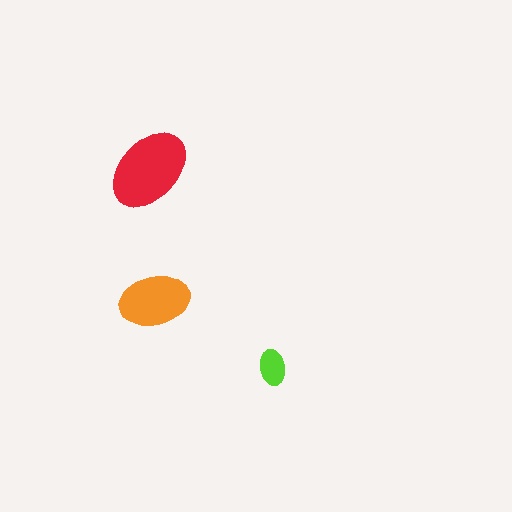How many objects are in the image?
There are 3 objects in the image.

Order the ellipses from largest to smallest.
the red one, the orange one, the lime one.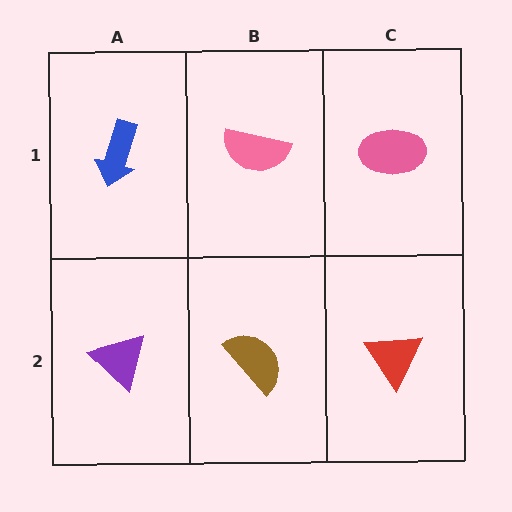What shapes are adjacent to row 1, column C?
A red triangle (row 2, column C), a pink semicircle (row 1, column B).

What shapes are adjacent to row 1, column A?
A purple triangle (row 2, column A), a pink semicircle (row 1, column B).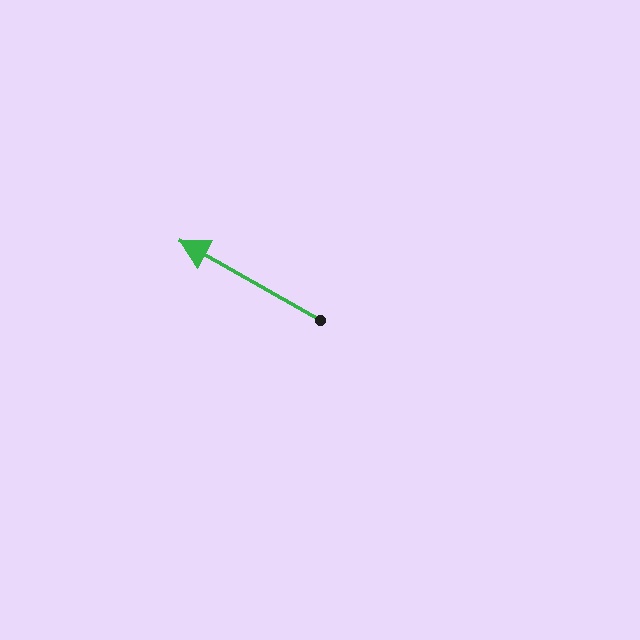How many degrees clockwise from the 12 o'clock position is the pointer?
Approximately 300 degrees.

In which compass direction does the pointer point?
Northwest.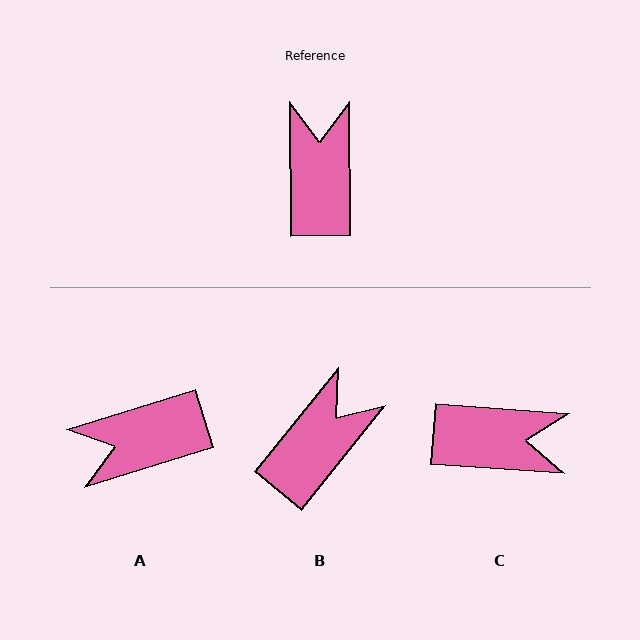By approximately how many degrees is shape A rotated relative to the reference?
Approximately 107 degrees counter-clockwise.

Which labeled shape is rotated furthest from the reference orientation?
A, about 107 degrees away.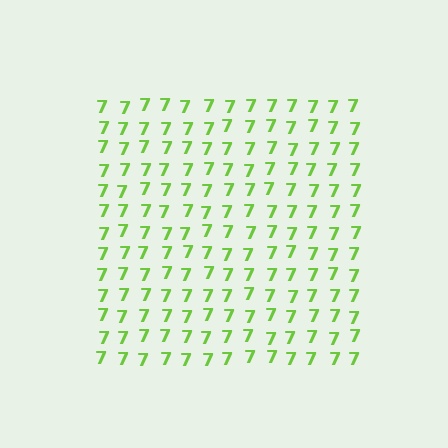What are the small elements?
The small elements are digit 7's.